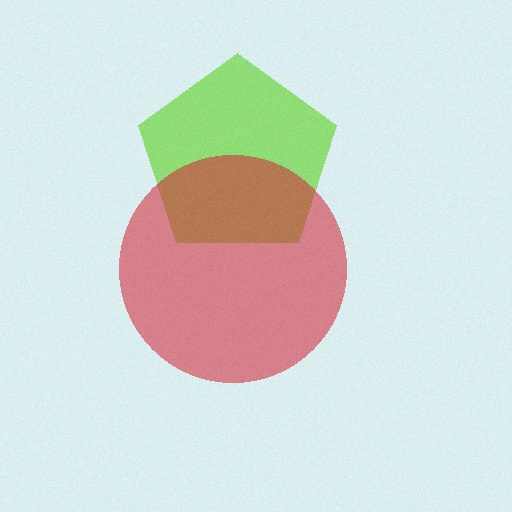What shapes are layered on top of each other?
The layered shapes are: a lime pentagon, a red circle.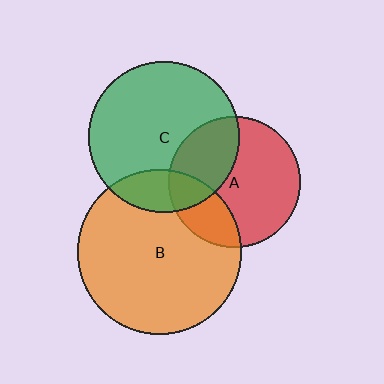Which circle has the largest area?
Circle B (orange).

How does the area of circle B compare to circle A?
Approximately 1.6 times.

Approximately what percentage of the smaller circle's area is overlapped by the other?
Approximately 20%.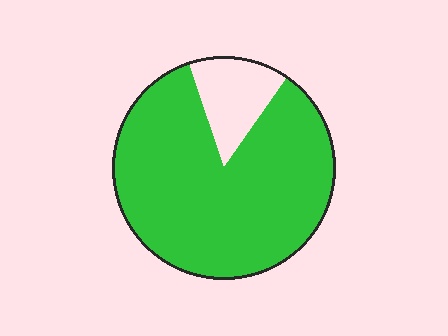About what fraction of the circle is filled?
About five sixths (5/6).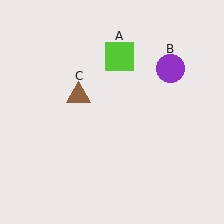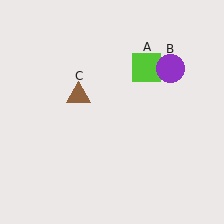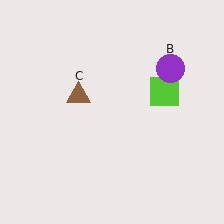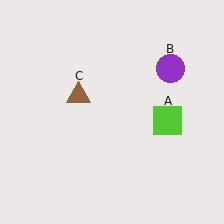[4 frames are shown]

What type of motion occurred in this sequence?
The lime square (object A) rotated clockwise around the center of the scene.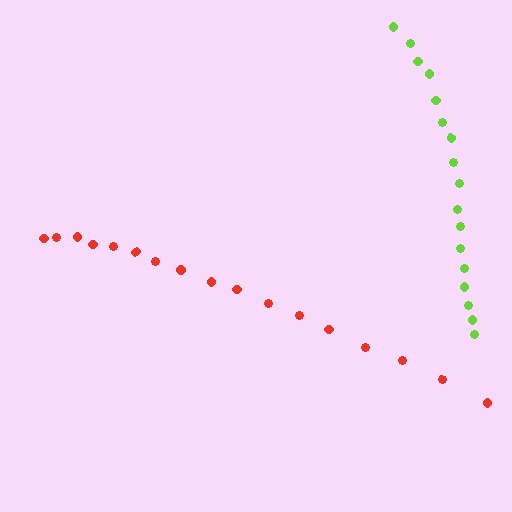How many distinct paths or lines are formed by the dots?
There are 2 distinct paths.